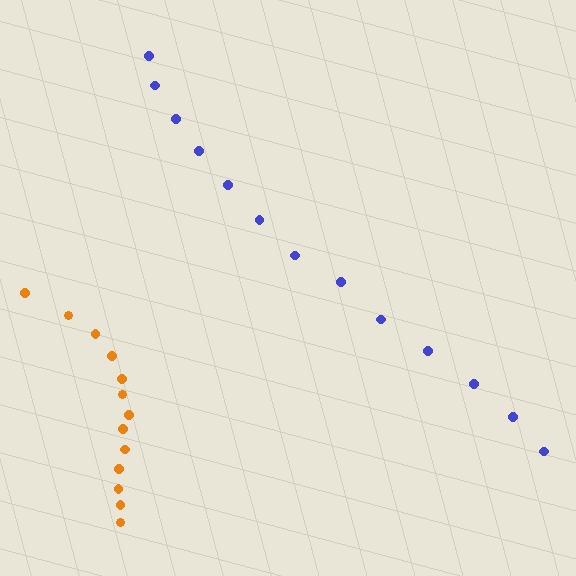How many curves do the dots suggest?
There are 2 distinct paths.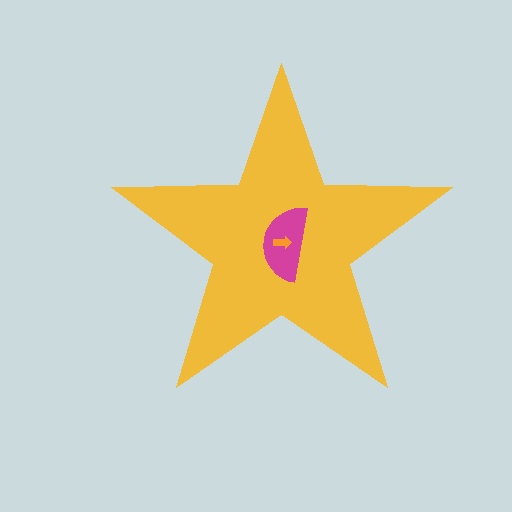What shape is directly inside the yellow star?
The magenta semicircle.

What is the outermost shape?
The yellow star.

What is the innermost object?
The orange arrow.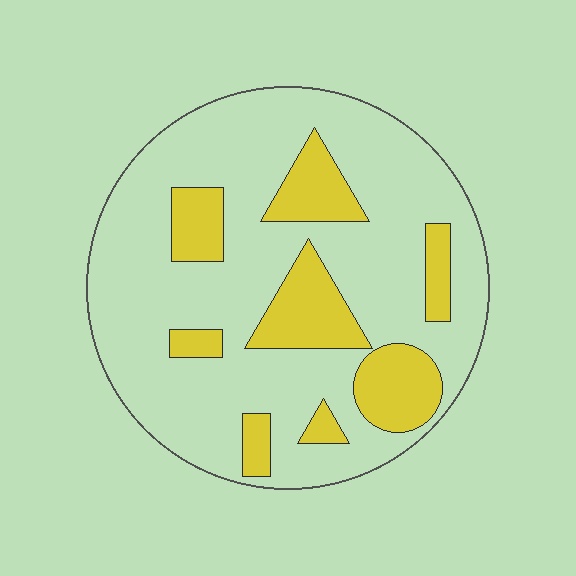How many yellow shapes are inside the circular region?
8.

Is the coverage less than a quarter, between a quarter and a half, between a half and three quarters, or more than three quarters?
Less than a quarter.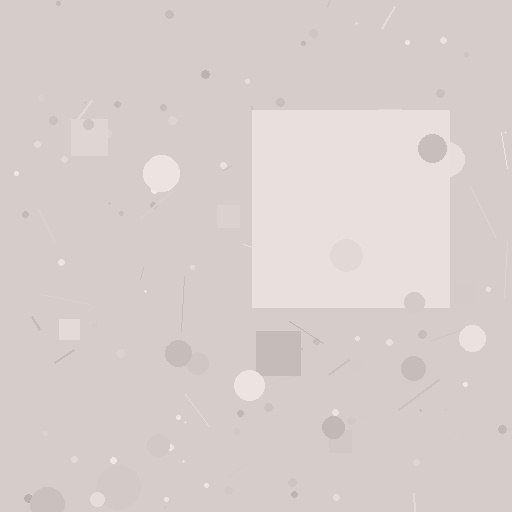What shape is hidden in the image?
A square is hidden in the image.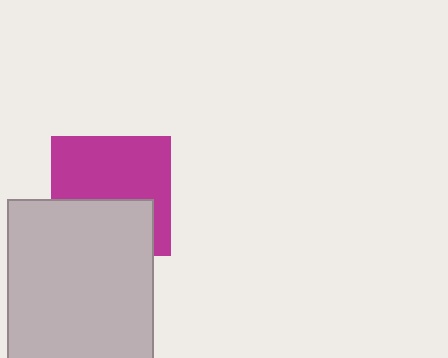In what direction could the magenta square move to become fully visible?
The magenta square could move up. That would shift it out from behind the light gray rectangle entirely.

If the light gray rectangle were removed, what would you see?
You would see the complete magenta square.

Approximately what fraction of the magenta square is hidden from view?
Roughly 40% of the magenta square is hidden behind the light gray rectangle.